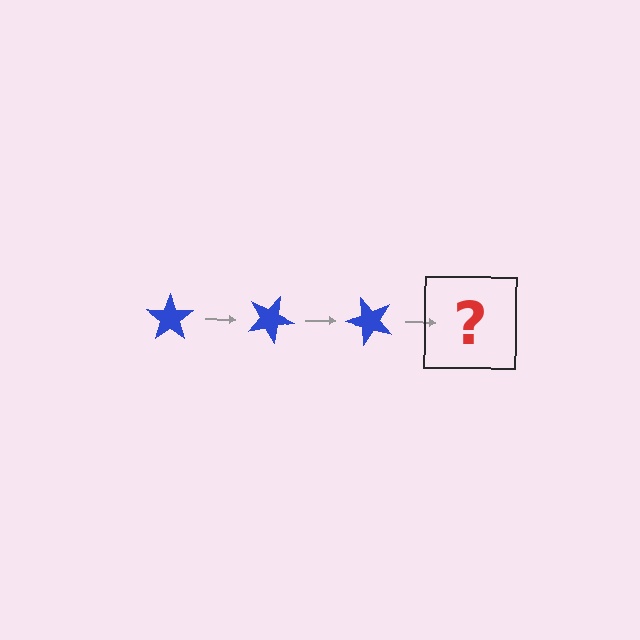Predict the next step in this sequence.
The next step is a blue star rotated 75 degrees.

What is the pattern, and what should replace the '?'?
The pattern is that the star rotates 25 degrees each step. The '?' should be a blue star rotated 75 degrees.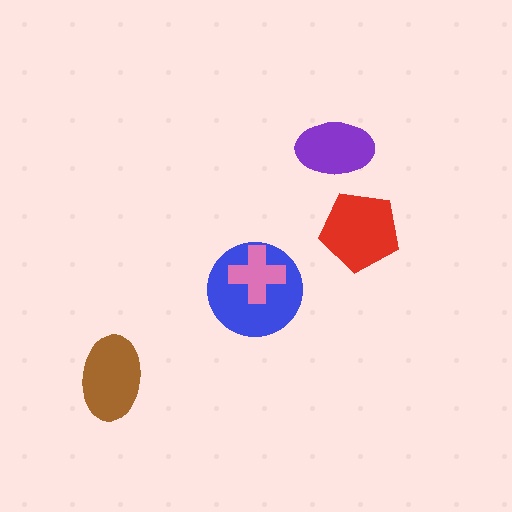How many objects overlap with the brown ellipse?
0 objects overlap with the brown ellipse.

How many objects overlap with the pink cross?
1 object overlaps with the pink cross.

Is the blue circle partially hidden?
Yes, it is partially covered by another shape.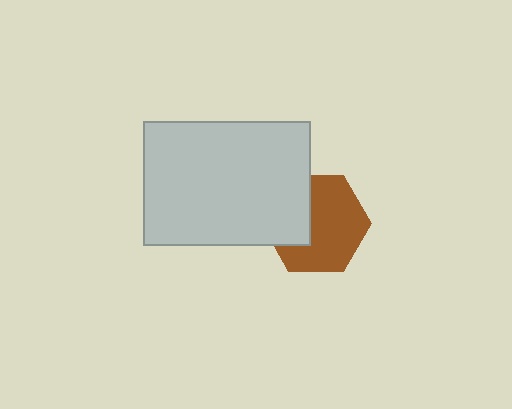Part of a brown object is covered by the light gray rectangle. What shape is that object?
It is a hexagon.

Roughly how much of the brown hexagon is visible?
Most of it is visible (roughly 66%).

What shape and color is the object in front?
The object in front is a light gray rectangle.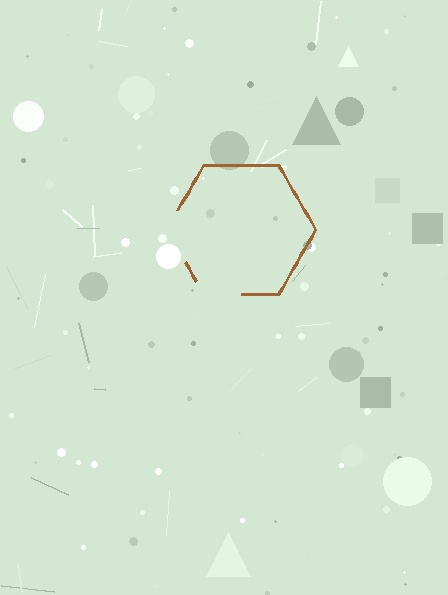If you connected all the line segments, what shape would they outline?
They would outline a hexagon.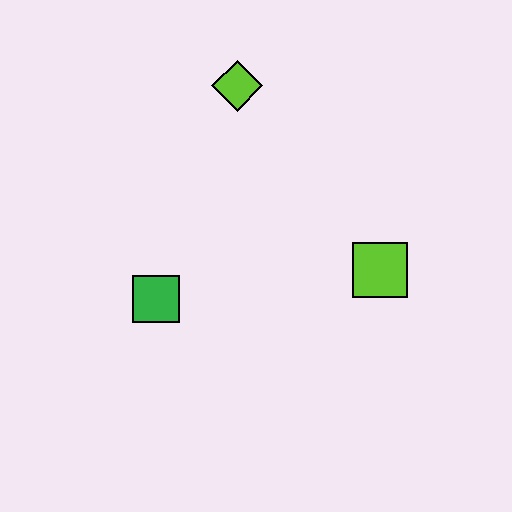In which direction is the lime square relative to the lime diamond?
The lime square is below the lime diamond.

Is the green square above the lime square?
No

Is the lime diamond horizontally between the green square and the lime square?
Yes